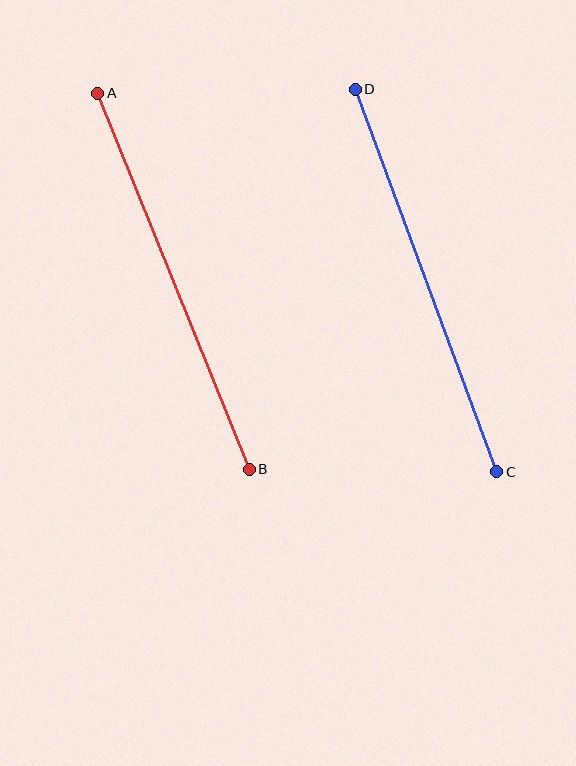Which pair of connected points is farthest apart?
Points C and D are farthest apart.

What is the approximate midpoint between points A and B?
The midpoint is at approximately (173, 281) pixels.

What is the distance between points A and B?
The distance is approximately 405 pixels.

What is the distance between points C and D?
The distance is approximately 408 pixels.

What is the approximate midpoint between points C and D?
The midpoint is at approximately (426, 281) pixels.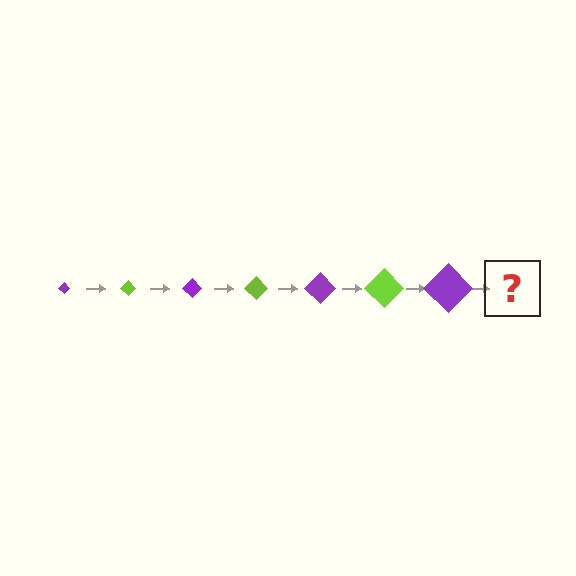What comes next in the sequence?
The next element should be a lime diamond, larger than the previous one.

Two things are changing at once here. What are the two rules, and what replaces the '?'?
The two rules are that the diamond grows larger each step and the color cycles through purple and lime. The '?' should be a lime diamond, larger than the previous one.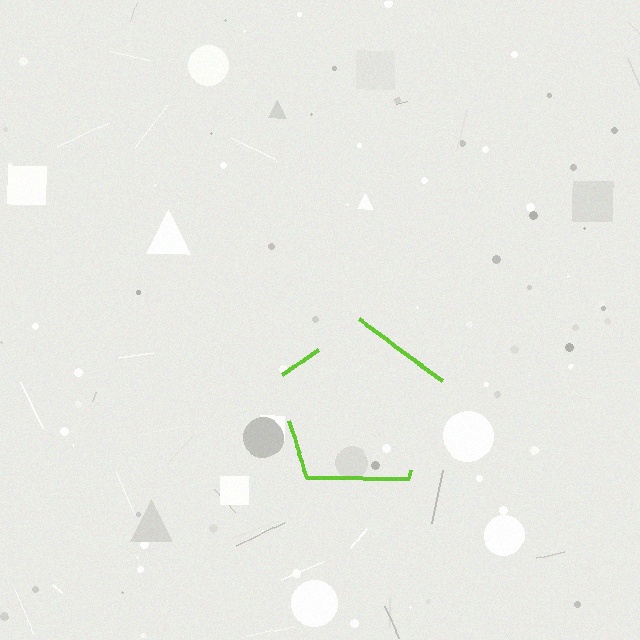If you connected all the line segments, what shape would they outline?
They would outline a pentagon.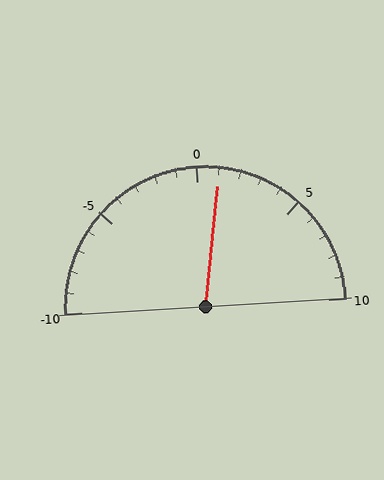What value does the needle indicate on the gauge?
The needle indicates approximately 1.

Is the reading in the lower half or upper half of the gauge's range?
The reading is in the upper half of the range (-10 to 10).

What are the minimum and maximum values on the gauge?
The gauge ranges from -10 to 10.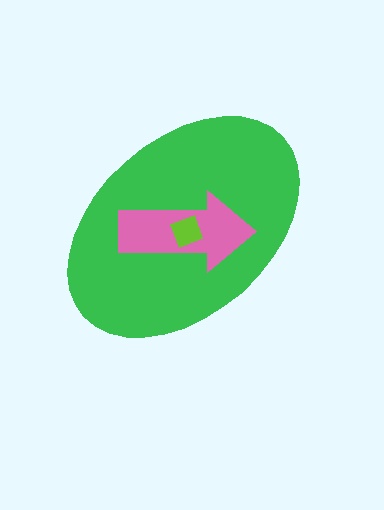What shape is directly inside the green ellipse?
The pink arrow.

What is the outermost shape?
The green ellipse.